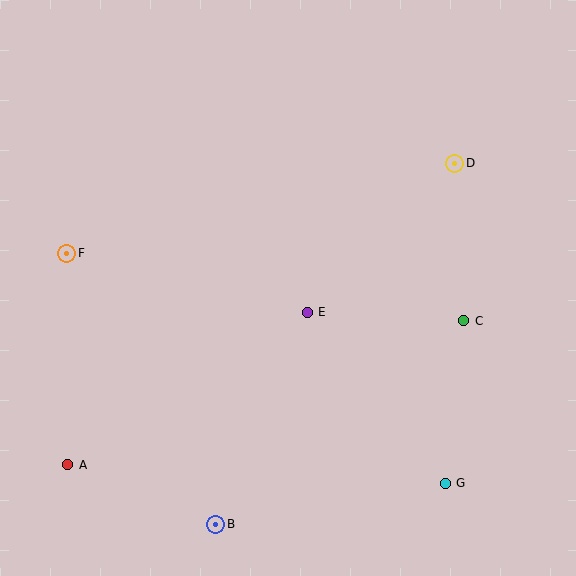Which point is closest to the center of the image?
Point E at (307, 312) is closest to the center.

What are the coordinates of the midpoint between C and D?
The midpoint between C and D is at (459, 242).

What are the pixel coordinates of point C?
Point C is at (464, 321).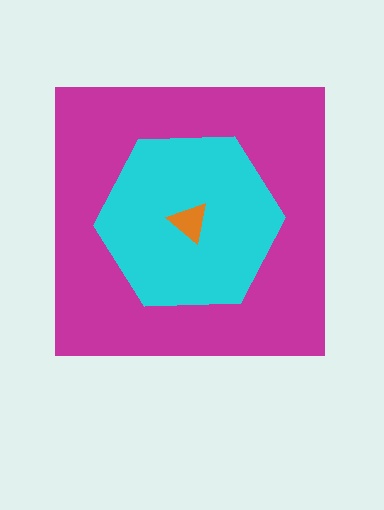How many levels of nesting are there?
3.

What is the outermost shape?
The magenta square.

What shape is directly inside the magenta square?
The cyan hexagon.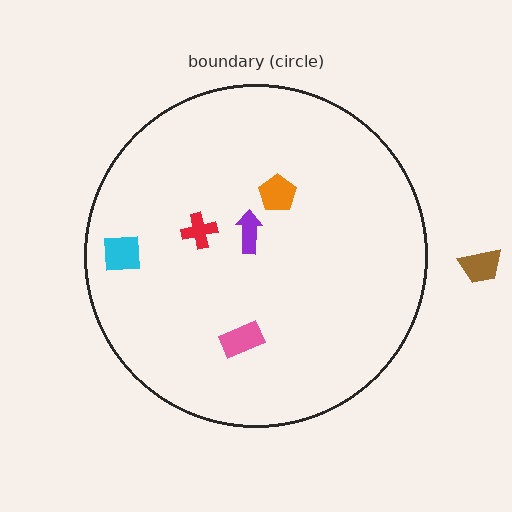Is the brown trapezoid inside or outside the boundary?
Outside.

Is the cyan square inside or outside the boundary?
Inside.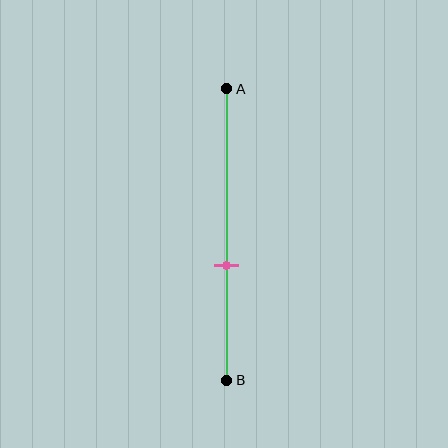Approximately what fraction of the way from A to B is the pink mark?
The pink mark is approximately 60% of the way from A to B.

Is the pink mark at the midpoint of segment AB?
No, the mark is at about 60% from A, not at the 50% midpoint.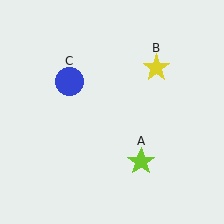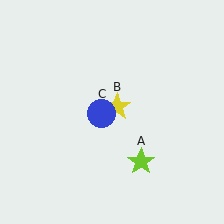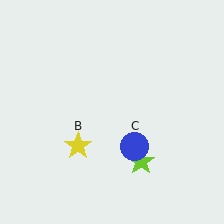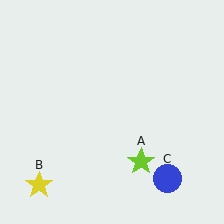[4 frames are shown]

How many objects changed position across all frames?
2 objects changed position: yellow star (object B), blue circle (object C).